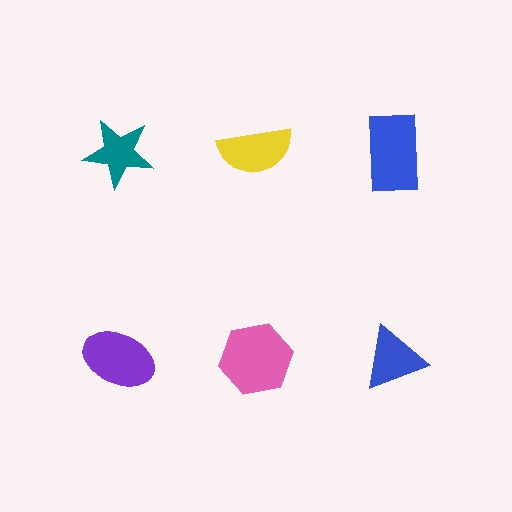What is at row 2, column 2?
A pink hexagon.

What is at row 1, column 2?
A yellow semicircle.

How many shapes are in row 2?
3 shapes.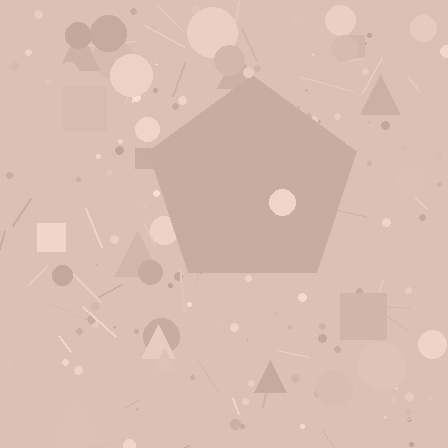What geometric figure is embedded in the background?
A pentagon is embedded in the background.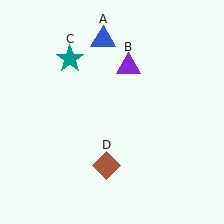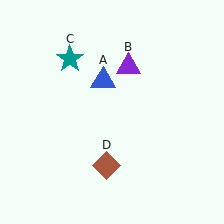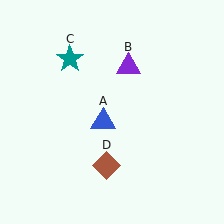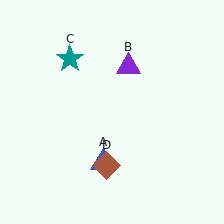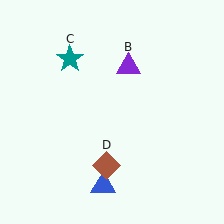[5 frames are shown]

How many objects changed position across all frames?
1 object changed position: blue triangle (object A).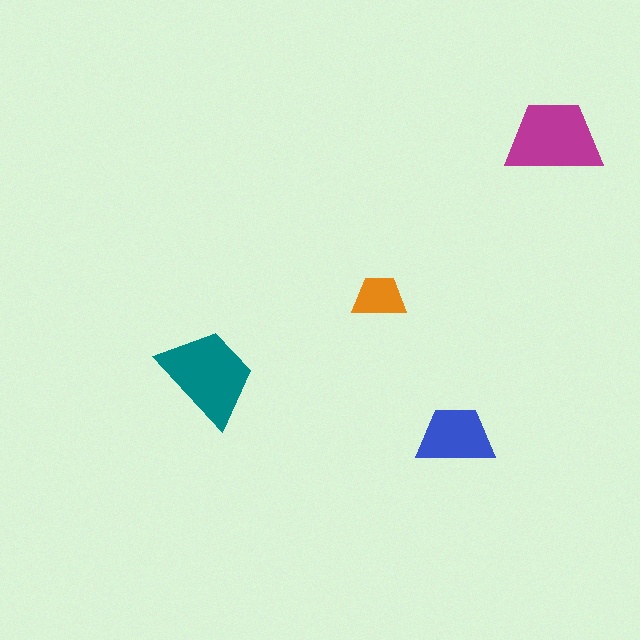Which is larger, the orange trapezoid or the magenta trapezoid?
The magenta one.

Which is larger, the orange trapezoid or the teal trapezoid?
The teal one.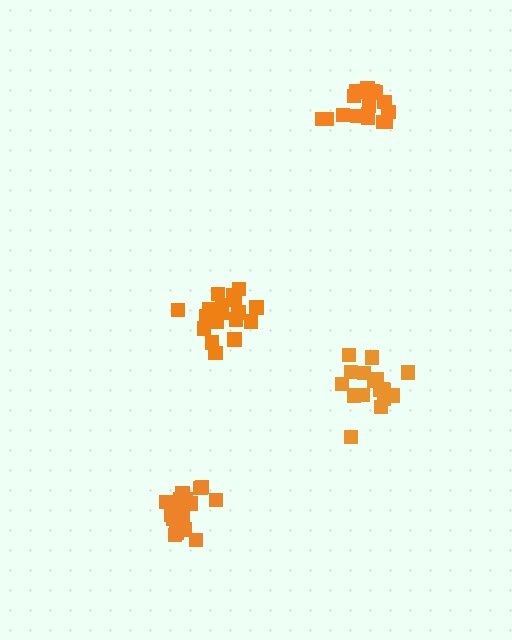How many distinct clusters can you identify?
There are 4 distinct clusters.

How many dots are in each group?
Group 1: 17 dots, Group 2: 18 dots, Group 3: 17 dots, Group 4: 20 dots (72 total).